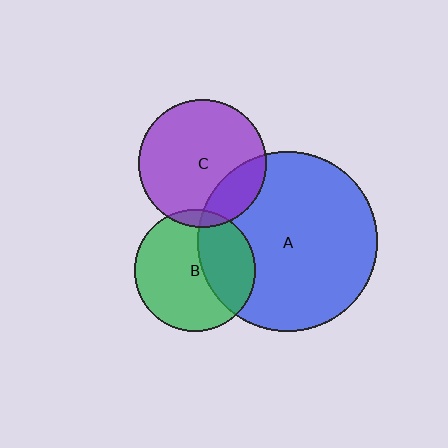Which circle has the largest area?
Circle A (blue).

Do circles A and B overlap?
Yes.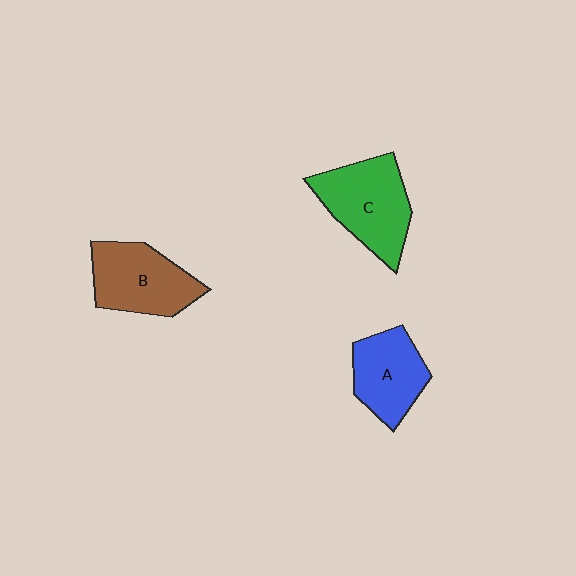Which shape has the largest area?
Shape C (green).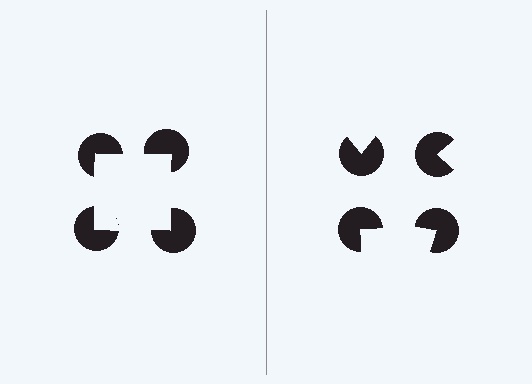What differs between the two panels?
The pac-man discs are positioned identically on both sides; only the wedge orientations differ. On the left they align to a square; on the right they are misaligned.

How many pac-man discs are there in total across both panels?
8 — 4 on each side.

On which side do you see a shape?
An illusory square appears on the left side. On the right side the wedge cuts are rotated, so no coherent shape forms.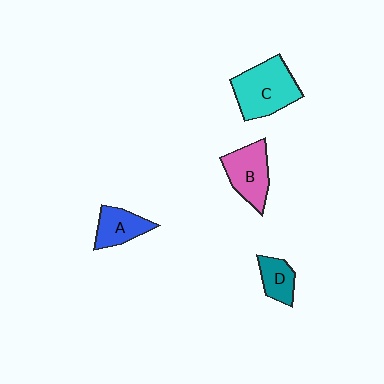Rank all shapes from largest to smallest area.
From largest to smallest: C (cyan), B (pink), A (blue), D (teal).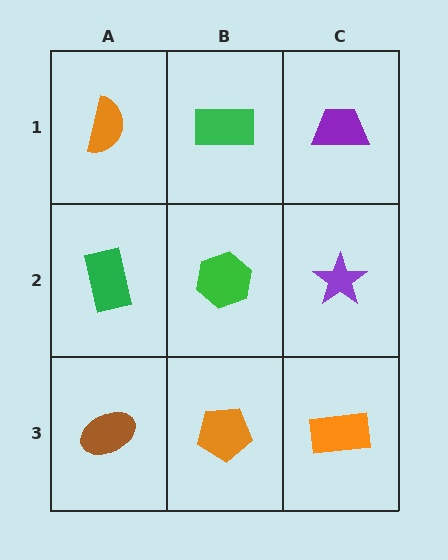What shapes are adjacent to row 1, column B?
A green hexagon (row 2, column B), an orange semicircle (row 1, column A), a purple trapezoid (row 1, column C).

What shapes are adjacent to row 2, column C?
A purple trapezoid (row 1, column C), an orange rectangle (row 3, column C), a green hexagon (row 2, column B).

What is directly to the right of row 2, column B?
A purple star.